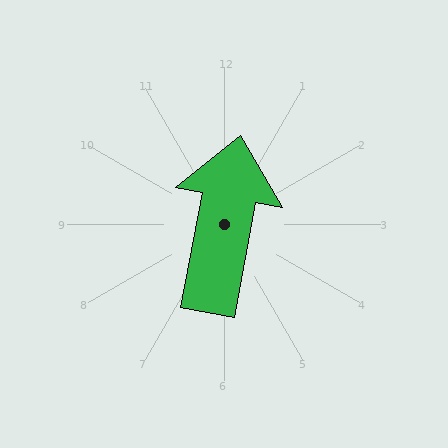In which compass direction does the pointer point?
North.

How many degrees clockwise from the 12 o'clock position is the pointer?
Approximately 11 degrees.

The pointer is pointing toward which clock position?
Roughly 12 o'clock.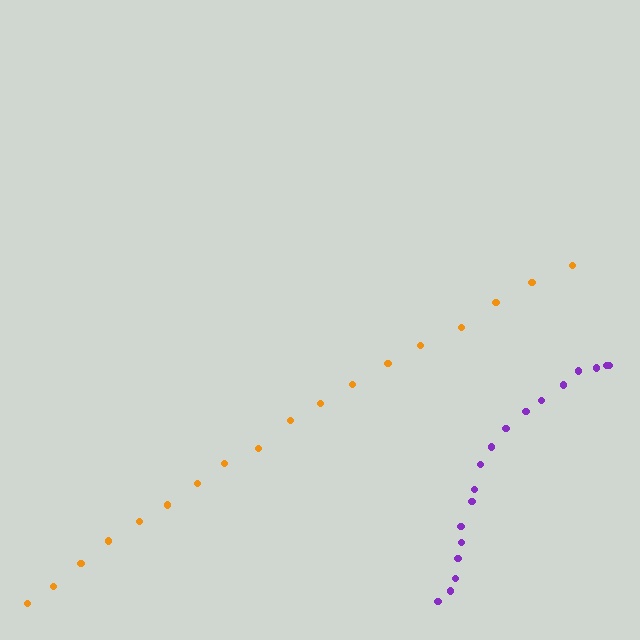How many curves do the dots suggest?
There are 2 distinct paths.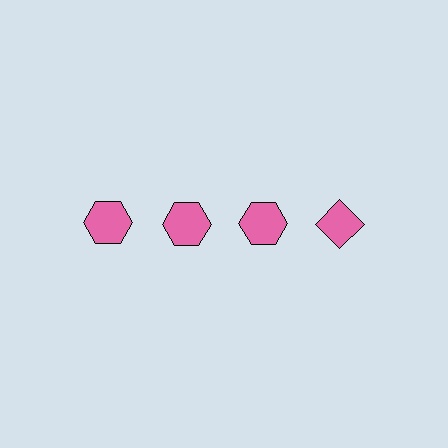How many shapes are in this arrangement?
There are 4 shapes arranged in a grid pattern.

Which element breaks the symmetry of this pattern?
The pink diamond in the top row, second from right column breaks the symmetry. All other shapes are pink hexagons.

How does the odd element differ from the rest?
It has a different shape: diamond instead of hexagon.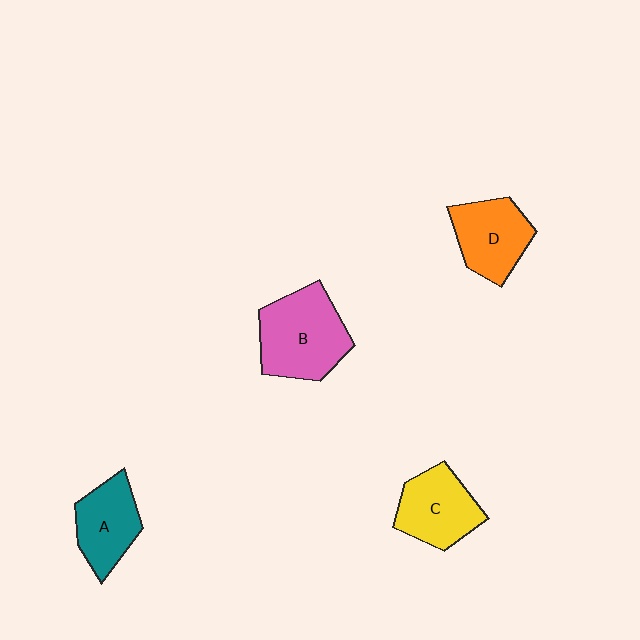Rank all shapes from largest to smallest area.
From largest to smallest: B (pink), C (yellow), D (orange), A (teal).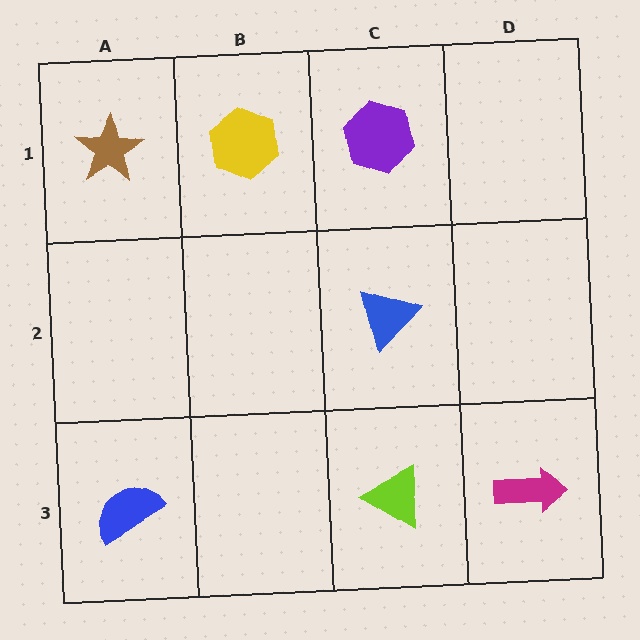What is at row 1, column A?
A brown star.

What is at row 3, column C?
A lime triangle.